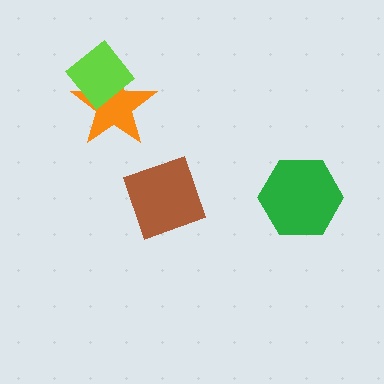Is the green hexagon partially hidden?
No, no other shape covers it.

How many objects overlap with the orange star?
1 object overlaps with the orange star.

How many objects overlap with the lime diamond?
1 object overlaps with the lime diamond.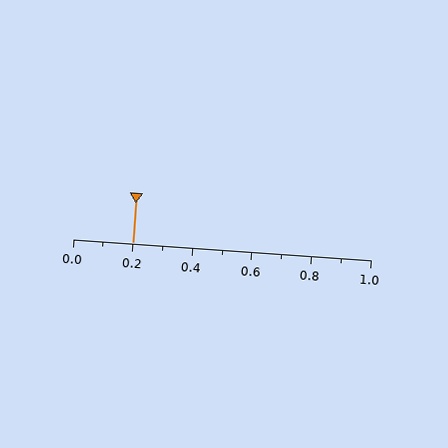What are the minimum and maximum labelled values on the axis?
The axis runs from 0.0 to 1.0.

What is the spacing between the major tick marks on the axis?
The major ticks are spaced 0.2 apart.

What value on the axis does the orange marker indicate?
The marker indicates approximately 0.2.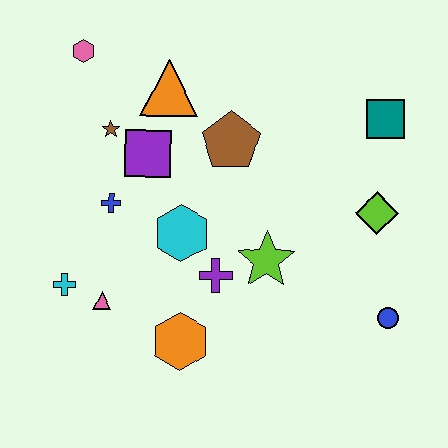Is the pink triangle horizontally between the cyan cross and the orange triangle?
Yes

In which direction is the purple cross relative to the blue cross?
The purple cross is to the right of the blue cross.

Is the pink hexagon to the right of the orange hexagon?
No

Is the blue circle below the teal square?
Yes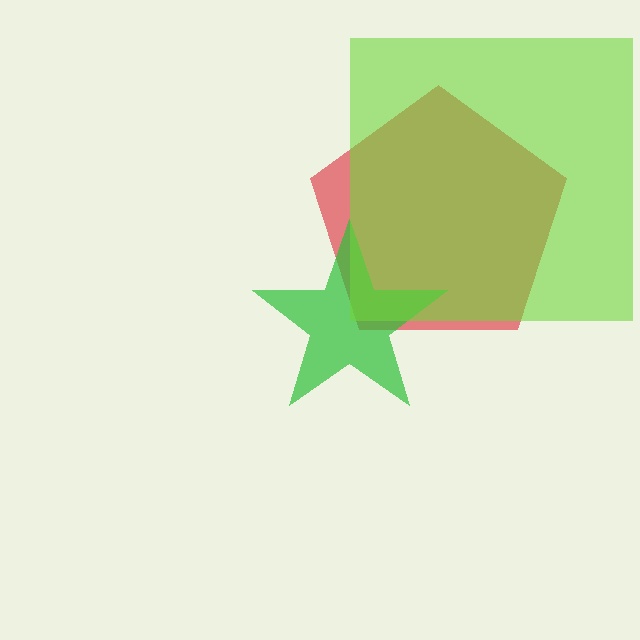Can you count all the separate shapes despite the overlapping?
Yes, there are 3 separate shapes.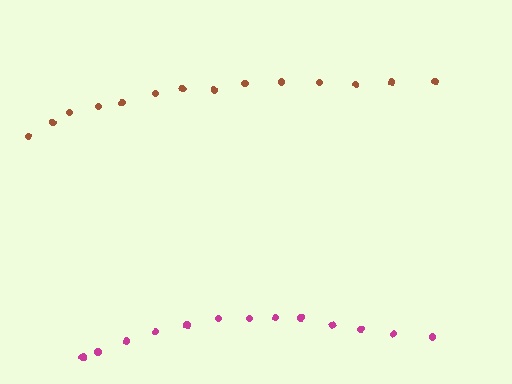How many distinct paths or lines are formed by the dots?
There are 2 distinct paths.